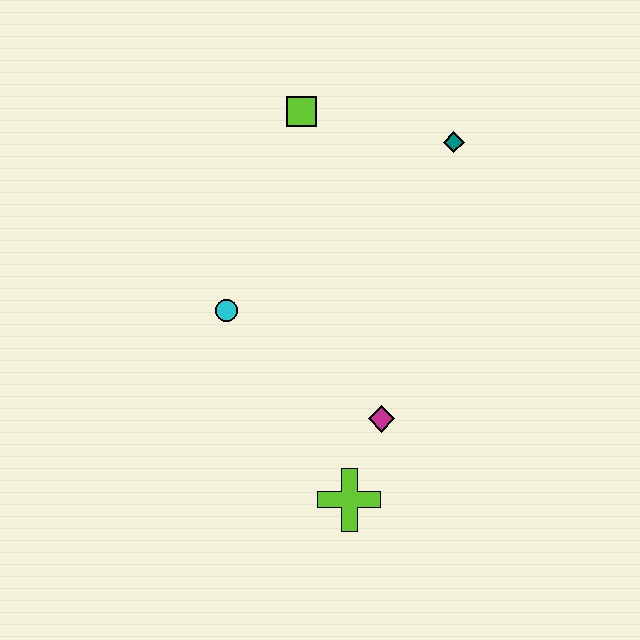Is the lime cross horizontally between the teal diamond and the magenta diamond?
No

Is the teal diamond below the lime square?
Yes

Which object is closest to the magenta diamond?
The lime cross is closest to the magenta diamond.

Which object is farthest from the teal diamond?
The lime cross is farthest from the teal diamond.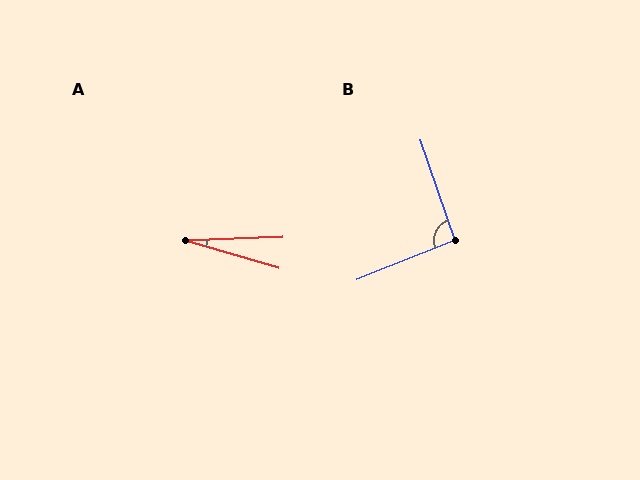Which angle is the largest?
B, at approximately 93 degrees.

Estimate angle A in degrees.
Approximately 18 degrees.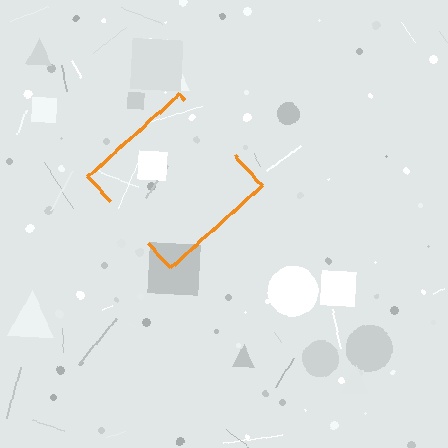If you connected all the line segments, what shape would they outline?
They would outline a diamond.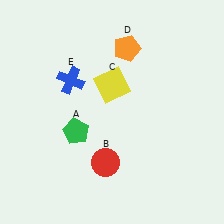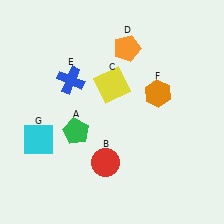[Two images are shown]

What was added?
An orange hexagon (F), a cyan square (G) were added in Image 2.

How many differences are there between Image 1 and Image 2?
There are 2 differences between the two images.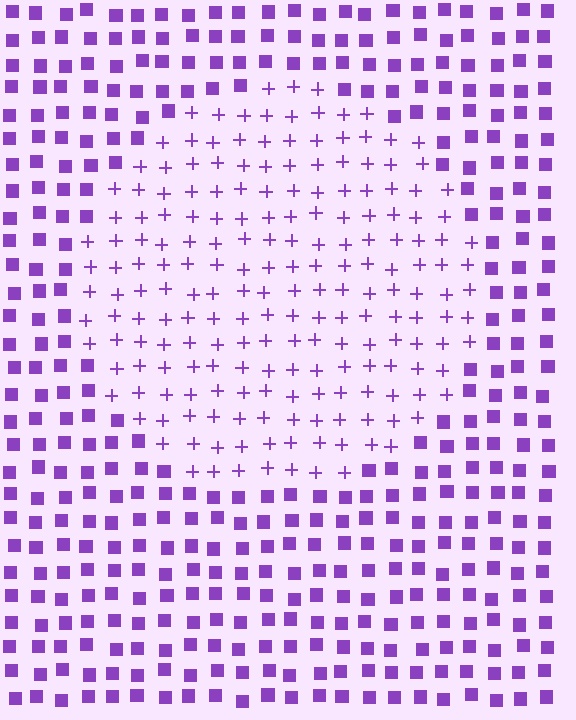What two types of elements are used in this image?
The image uses plus signs inside the circle region and squares outside it.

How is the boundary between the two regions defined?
The boundary is defined by a change in element shape: plus signs inside vs. squares outside. All elements share the same color and spacing.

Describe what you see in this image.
The image is filled with small purple elements arranged in a uniform grid. A circle-shaped region contains plus signs, while the surrounding area contains squares. The boundary is defined purely by the change in element shape.